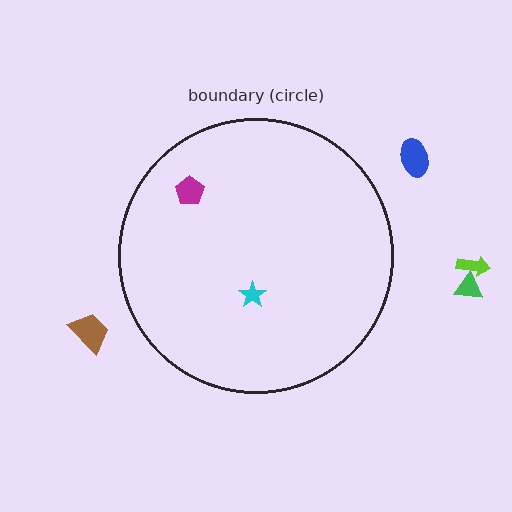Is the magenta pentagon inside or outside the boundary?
Inside.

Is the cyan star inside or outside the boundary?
Inside.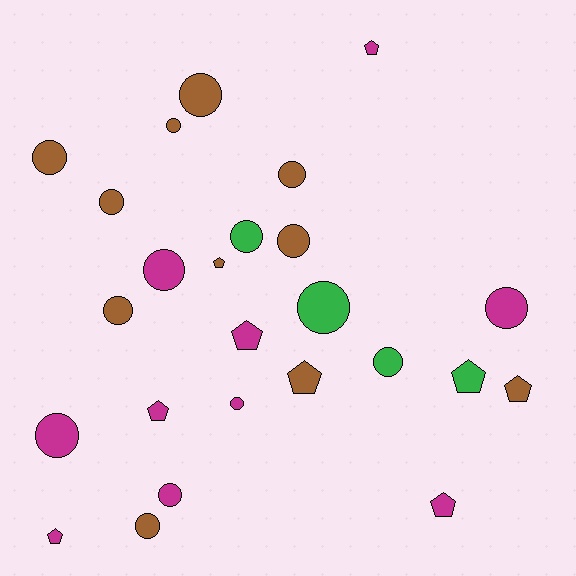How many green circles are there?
There are 3 green circles.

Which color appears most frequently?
Brown, with 11 objects.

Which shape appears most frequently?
Circle, with 16 objects.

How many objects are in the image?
There are 25 objects.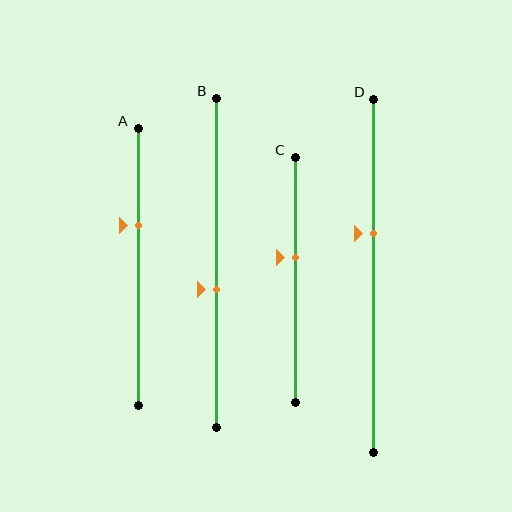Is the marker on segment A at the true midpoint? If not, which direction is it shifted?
No, the marker on segment A is shifted upward by about 15% of the segment length.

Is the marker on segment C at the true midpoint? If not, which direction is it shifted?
No, the marker on segment C is shifted upward by about 9% of the segment length.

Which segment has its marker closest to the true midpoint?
Segment B has its marker closest to the true midpoint.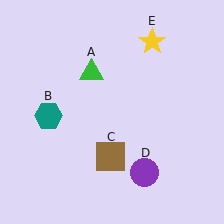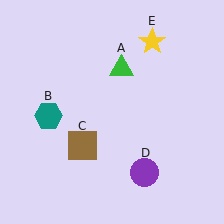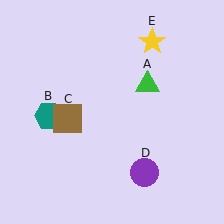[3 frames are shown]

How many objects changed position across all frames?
2 objects changed position: green triangle (object A), brown square (object C).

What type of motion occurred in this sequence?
The green triangle (object A), brown square (object C) rotated clockwise around the center of the scene.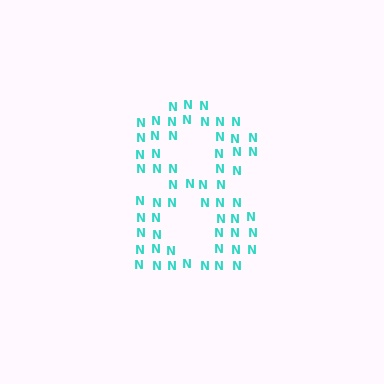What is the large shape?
The large shape is the digit 8.